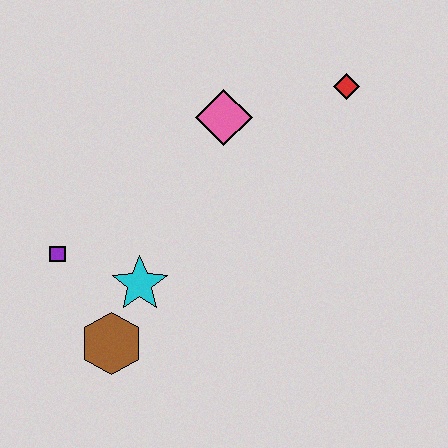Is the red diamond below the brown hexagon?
No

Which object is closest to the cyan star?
The brown hexagon is closest to the cyan star.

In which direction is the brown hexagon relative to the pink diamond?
The brown hexagon is below the pink diamond.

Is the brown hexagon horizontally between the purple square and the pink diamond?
Yes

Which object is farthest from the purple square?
The red diamond is farthest from the purple square.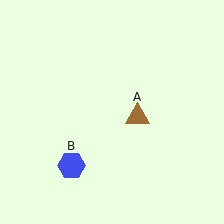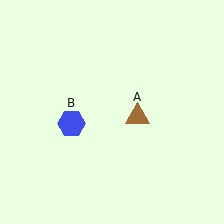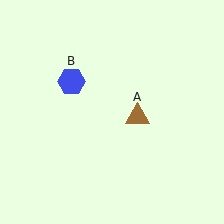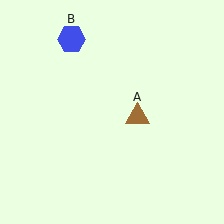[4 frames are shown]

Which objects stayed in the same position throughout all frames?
Brown triangle (object A) remained stationary.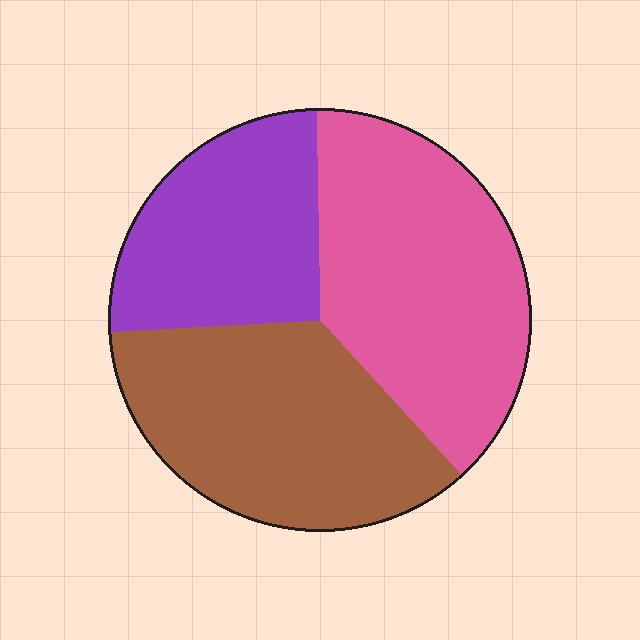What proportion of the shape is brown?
Brown takes up about three eighths (3/8) of the shape.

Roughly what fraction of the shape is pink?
Pink covers around 40% of the shape.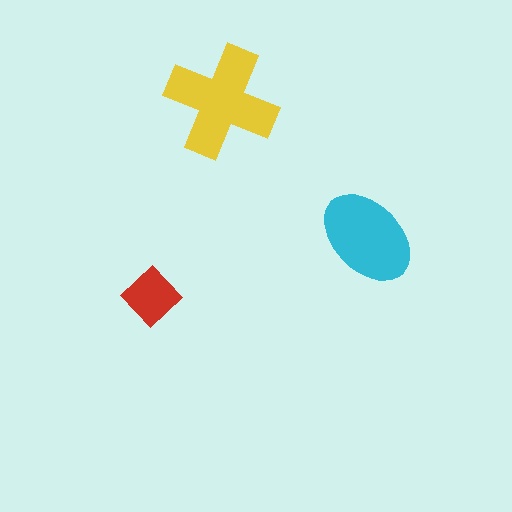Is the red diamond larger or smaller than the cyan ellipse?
Smaller.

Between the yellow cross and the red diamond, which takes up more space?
The yellow cross.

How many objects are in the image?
There are 3 objects in the image.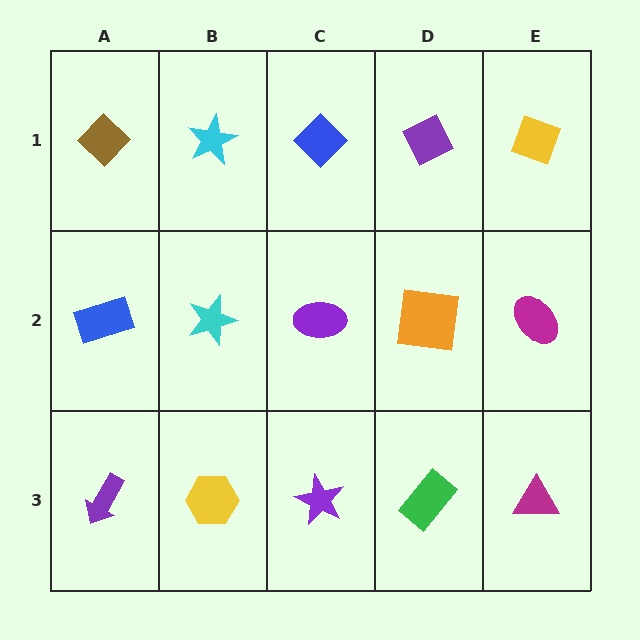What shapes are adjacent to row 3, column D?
An orange square (row 2, column D), a purple star (row 3, column C), a magenta triangle (row 3, column E).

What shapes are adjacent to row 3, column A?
A blue rectangle (row 2, column A), a yellow hexagon (row 3, column B).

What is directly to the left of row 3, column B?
A purple arrow.